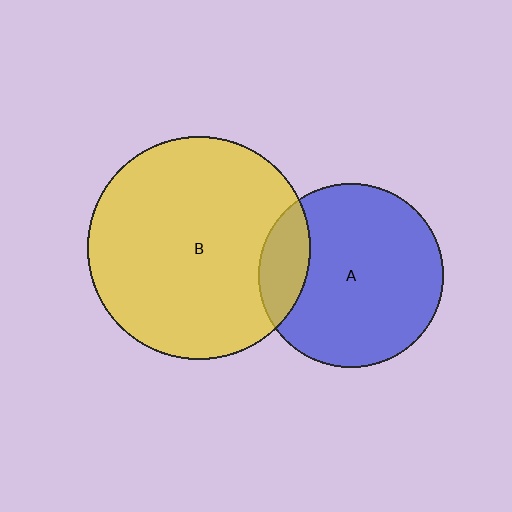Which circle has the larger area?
Circle B (yellow).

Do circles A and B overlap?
Yes.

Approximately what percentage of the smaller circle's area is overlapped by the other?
Approximately 15%.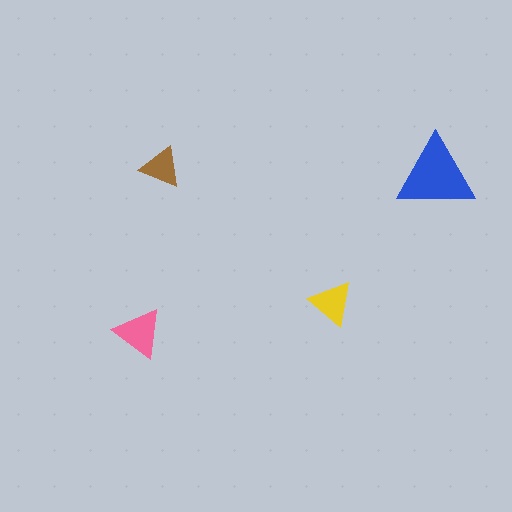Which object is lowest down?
The pink triangle is bottommost.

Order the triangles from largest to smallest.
the blue one, the pink one, the yellow one, the brown one.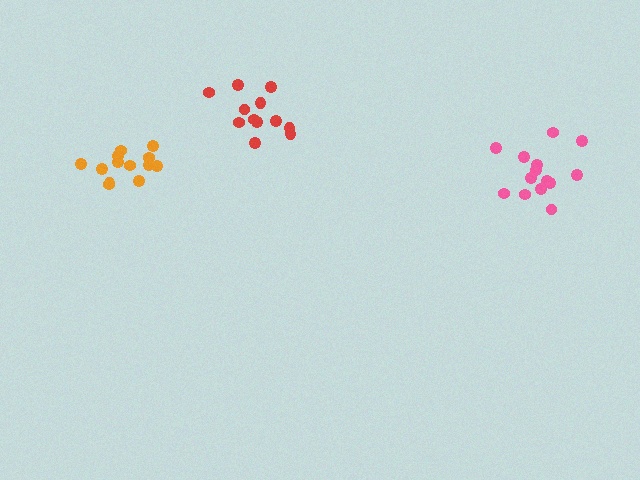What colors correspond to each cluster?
The clusters are colored: red, pink, orange.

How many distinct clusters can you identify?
There are 3 distinct clusters.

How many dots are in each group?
Group 1: 12 dots, Group 2: 14 dots, Group 3: 13 dots (39 total).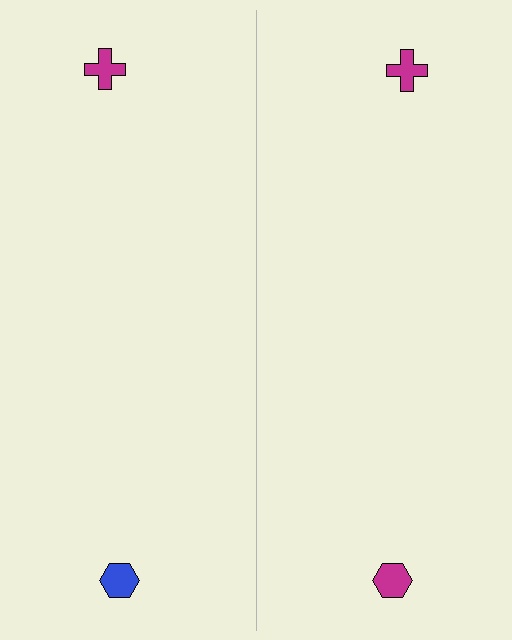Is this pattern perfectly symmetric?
No, the pattern is not perfectly symmetric. The magenta hexagon on the right side breaks the symmetry — its mirror counterpart is blue.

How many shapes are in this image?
There are 4 shapes in this image.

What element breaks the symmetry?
The magenta hexagon on the right side breaks the symmetry — its mirror counterpart is blue.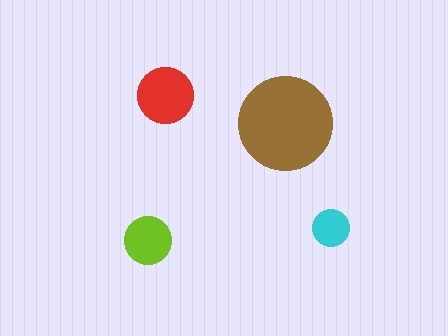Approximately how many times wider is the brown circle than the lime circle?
About 2 times wider.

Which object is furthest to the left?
The lime circle is leftmost.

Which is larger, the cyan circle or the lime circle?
The lime one.